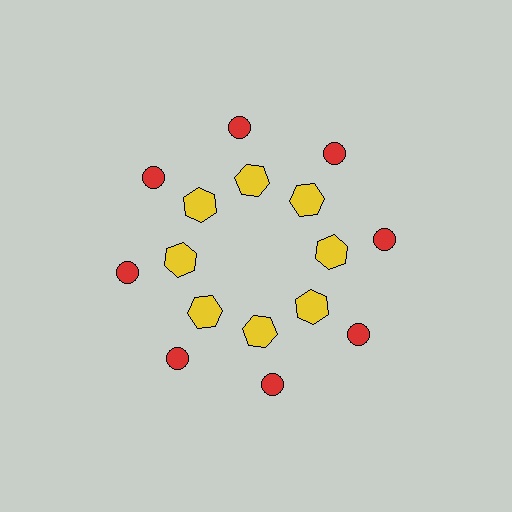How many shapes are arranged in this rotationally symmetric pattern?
There are 16 shapes, arranged in 8 groups of 2.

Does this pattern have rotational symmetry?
Yes, this pattern has 8-fold rotational symmetry. It looks the same after rotating 45 degrees around the center.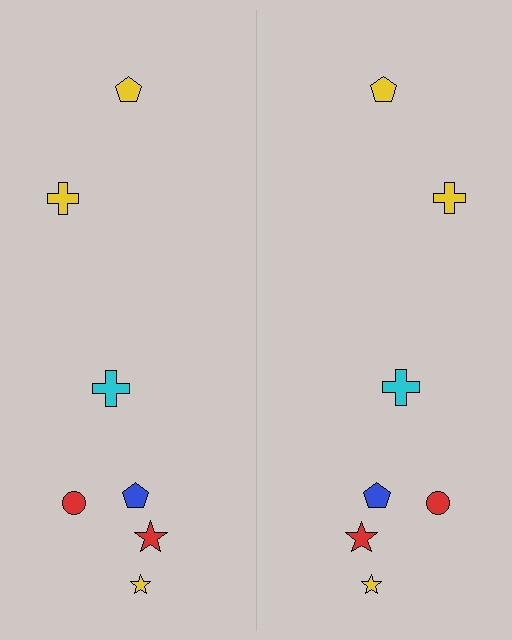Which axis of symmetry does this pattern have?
The pattern has a vertical axis of symmetry running through the center of the image.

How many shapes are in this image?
There are 14 shapes in this image.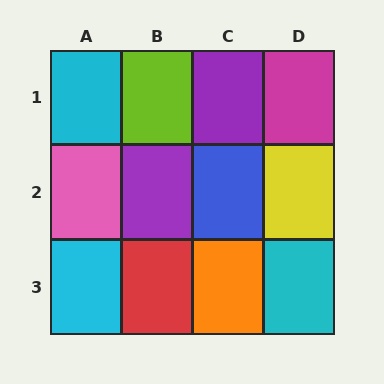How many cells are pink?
1 cell is pink.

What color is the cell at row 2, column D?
Yellow.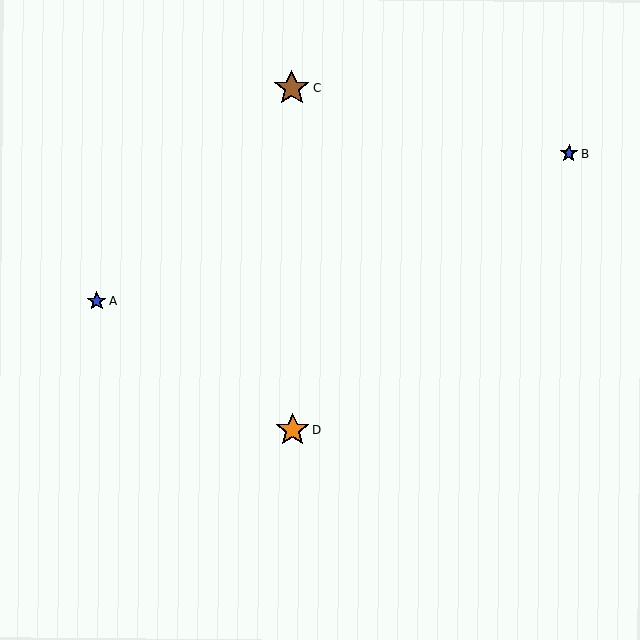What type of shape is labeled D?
Shape D is an orange star.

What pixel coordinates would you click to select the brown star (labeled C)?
Click at (292, 88) to select the brown star C.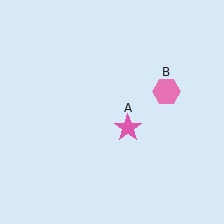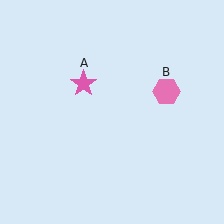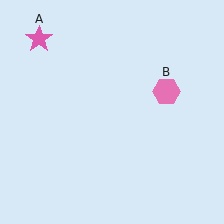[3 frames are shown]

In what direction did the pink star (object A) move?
The pink star (object A) moved up and to the left.